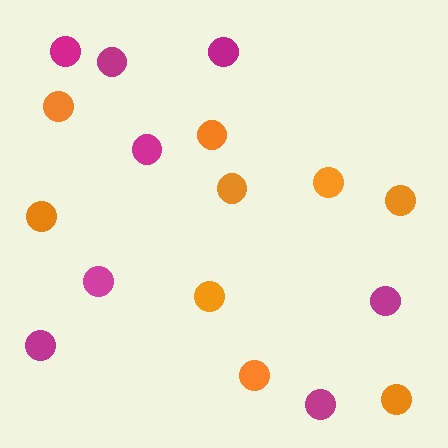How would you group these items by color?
There are 2 groups: one group of orange circles (9) and one group of magenta circles (8).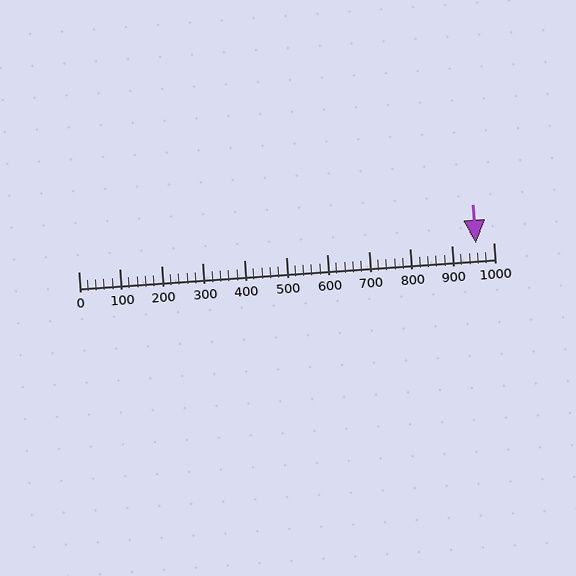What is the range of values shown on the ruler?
The ruler shows values from 0 to 1000.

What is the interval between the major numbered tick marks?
The major tick marks are spaced 100 units apart.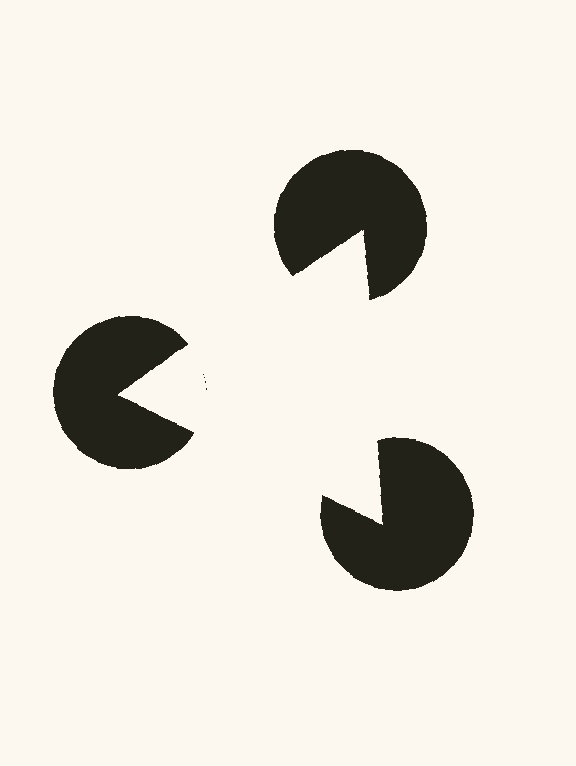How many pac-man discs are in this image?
There are 3 — one at each vertex of the illusory triangle.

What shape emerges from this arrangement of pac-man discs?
An illusory triangle — its edges are inferred from the aligned wedge cuts in the pac-man discs, not physically drawn.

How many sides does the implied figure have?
3 sides.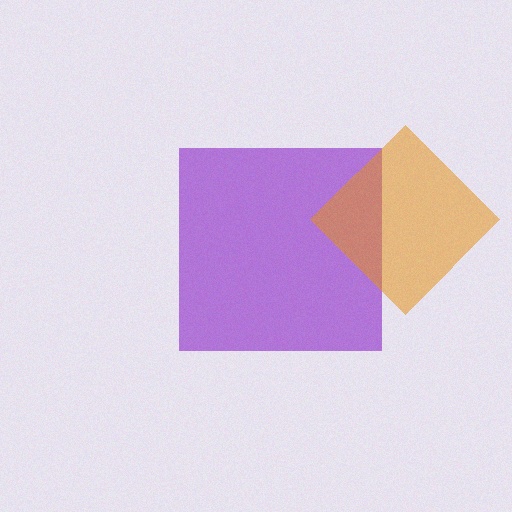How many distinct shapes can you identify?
There are 2 distinct shapes: a purple square, an orange diamond.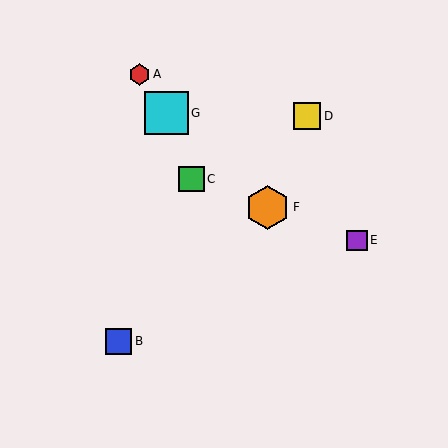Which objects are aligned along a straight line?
Objects C, E, F are aligned along a straight line.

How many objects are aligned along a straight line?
3 objects (C, E, F) are aligned along a straight line.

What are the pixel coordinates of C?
Object C is at (191, 179).